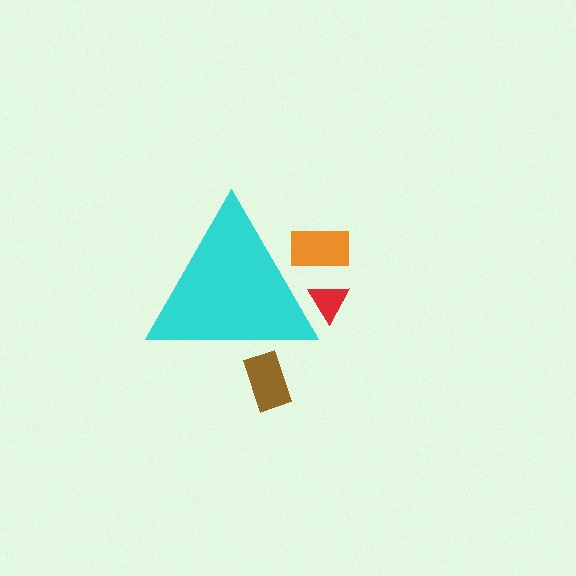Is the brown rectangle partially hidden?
Yes, the brown rectangle is partially hidden behind the cyan triangle.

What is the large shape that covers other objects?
A cyan triangle.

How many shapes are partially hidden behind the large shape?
3 shapes are partially hidden.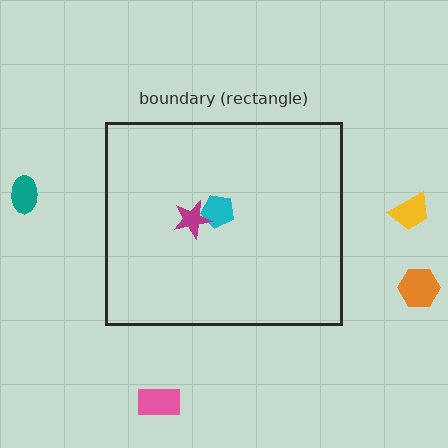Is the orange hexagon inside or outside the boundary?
Outside.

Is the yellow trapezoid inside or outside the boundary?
Outside.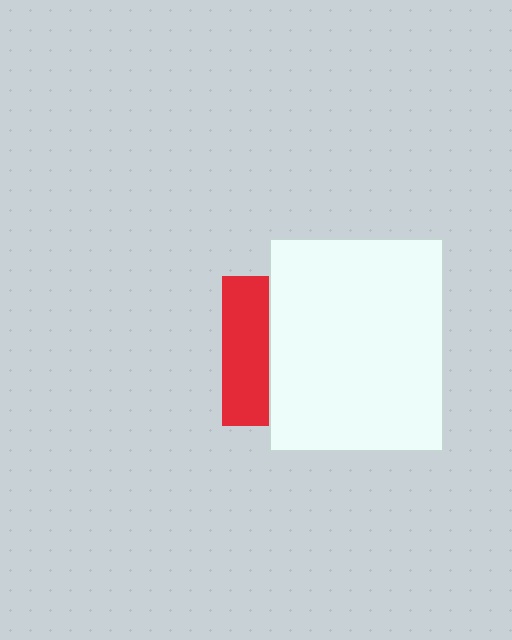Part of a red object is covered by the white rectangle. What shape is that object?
It is a square.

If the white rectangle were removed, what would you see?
You would see the complete red square.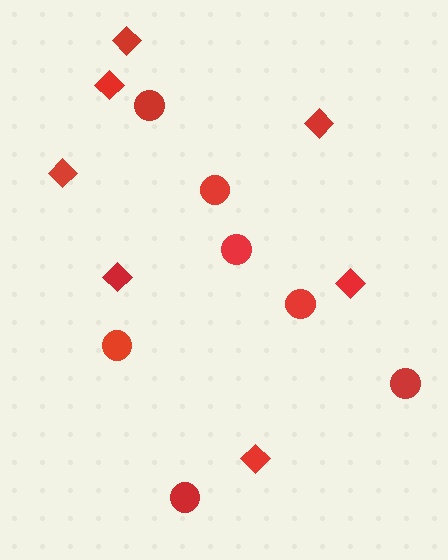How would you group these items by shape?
There are 2 groups: one group of diamonds (7) and one group of circles (7).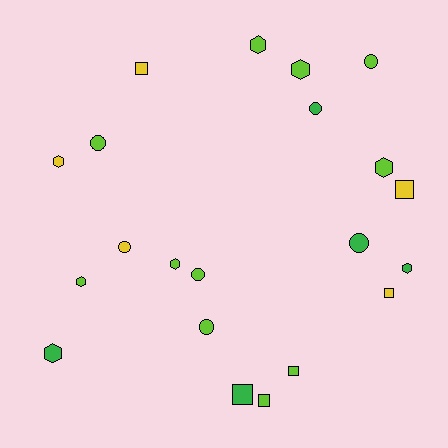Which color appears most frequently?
Lime, with 11 objects.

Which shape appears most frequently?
Hexagon, with 8 objects.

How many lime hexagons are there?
There are 5 lime hexagons.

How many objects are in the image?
There are 21 objects.